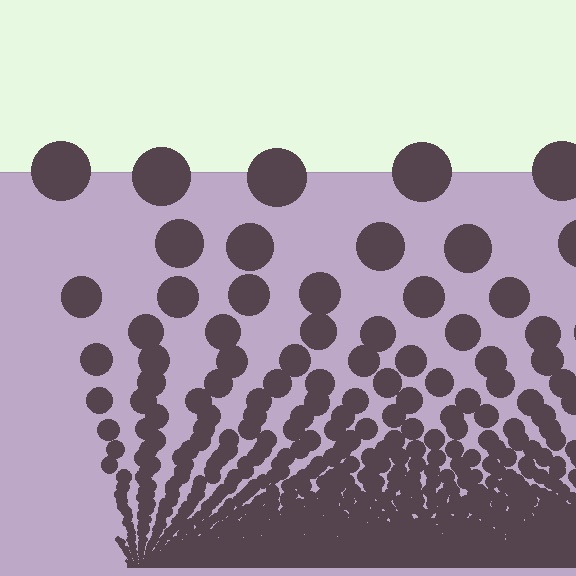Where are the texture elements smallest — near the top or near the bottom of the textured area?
Near the bottom.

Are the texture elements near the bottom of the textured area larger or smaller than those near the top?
Smaller. The gradient is inverted — elements near the bottom are smaller and denser.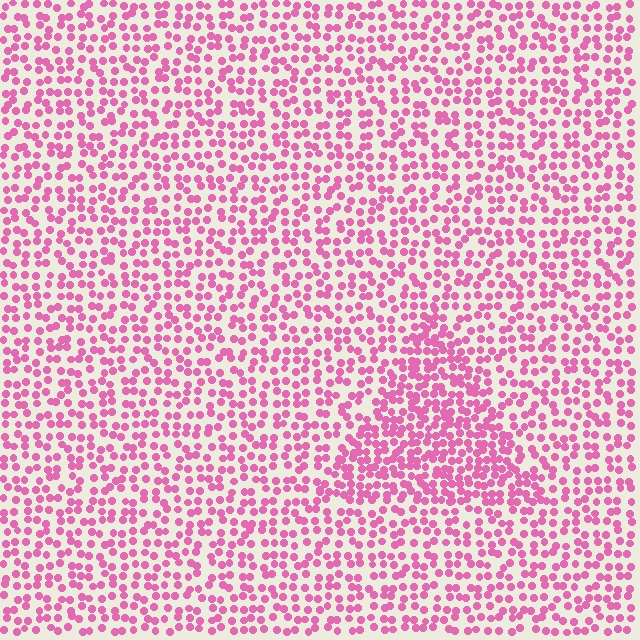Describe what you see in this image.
The image contains small pink elements arranged at two different densities. A triangle-shaped region is visible where the elements are more densely packed than the surrounding area.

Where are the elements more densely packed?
The elements are more densely packed inside the triangle boundary.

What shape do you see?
I see a triangle.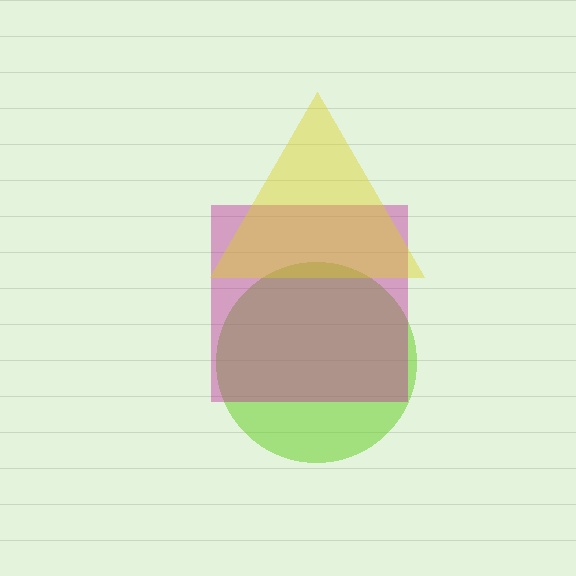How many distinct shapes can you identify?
There are 3 distinct shapes: a lime circle, a magenta square, a yellow triangle.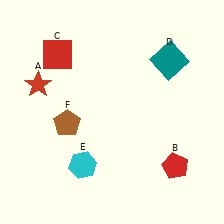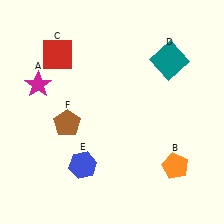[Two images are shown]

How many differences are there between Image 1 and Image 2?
There are 3 differences between the two images.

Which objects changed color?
A changed from red to magenta. B changed from red to orange. E changed from cyan to blue.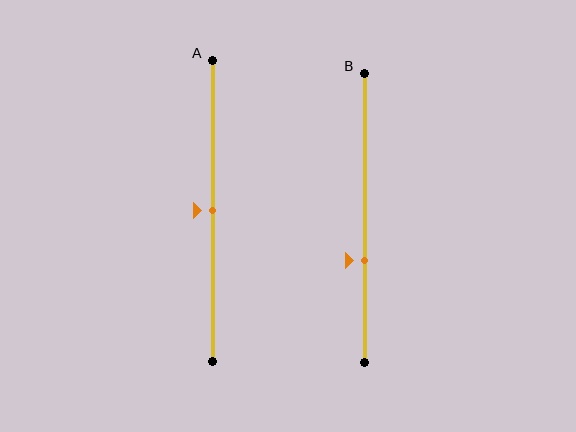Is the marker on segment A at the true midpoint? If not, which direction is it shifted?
Yes, the marker on segment A is at the true midpoint.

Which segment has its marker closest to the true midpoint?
Segment A has its marker closest to the true midpoint.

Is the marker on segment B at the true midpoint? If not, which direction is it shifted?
No, the marker on segment B is shifted downward by about 15% of the segment length.